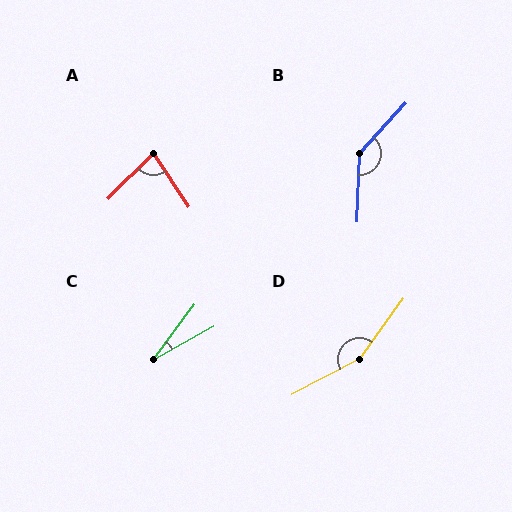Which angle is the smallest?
C, at approximately 24 degrees.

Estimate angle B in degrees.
Approximately 139 degrees.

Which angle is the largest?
D, at approximately 153 degrees.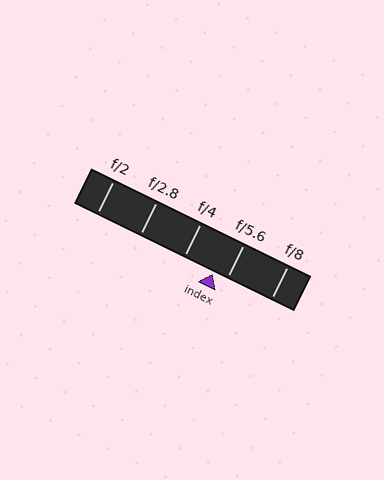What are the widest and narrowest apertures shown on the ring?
The widest aperture shown is f/2 and the narrowest is f/8.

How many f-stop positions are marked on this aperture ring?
There are 5 f-stop positions marked.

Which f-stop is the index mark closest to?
The index mark is closest to f/5.6.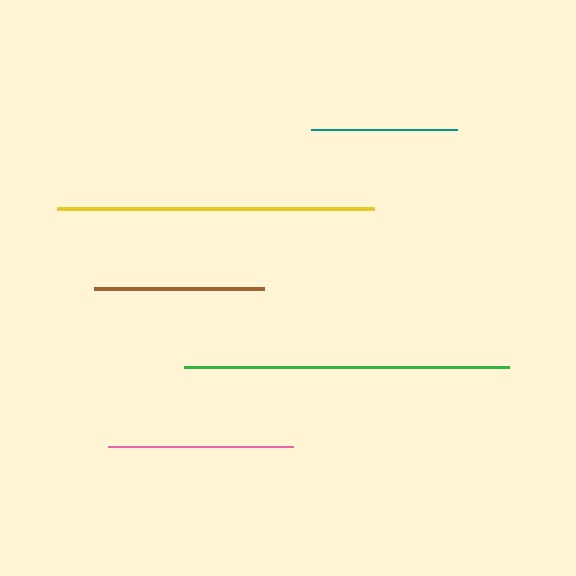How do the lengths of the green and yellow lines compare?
The green and yellow lines are approximately the same length.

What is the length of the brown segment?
The brown segment is approximately 170 pixels long.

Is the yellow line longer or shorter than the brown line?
The yellow line is longer than the brown line.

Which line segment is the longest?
The green line is the longest at approximately 324 pixels.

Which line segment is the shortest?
The teal line is the shortest at approximately 146 pixels.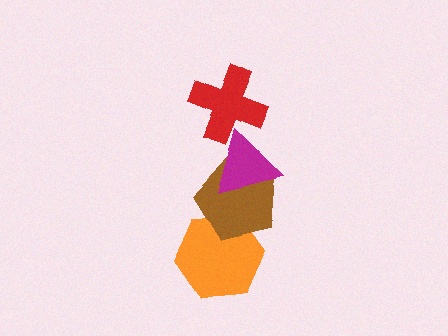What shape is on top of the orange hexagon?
The brown pentagon is on top of the orange hexagon.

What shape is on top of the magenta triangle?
The red cross is on top of the magenta triangle.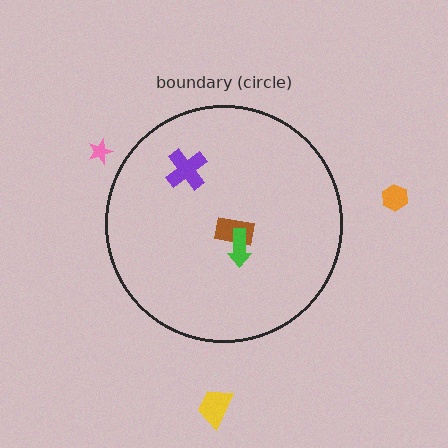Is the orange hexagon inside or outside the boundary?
Outside.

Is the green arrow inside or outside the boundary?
Inside.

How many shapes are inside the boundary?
3 inside, 3 outside.